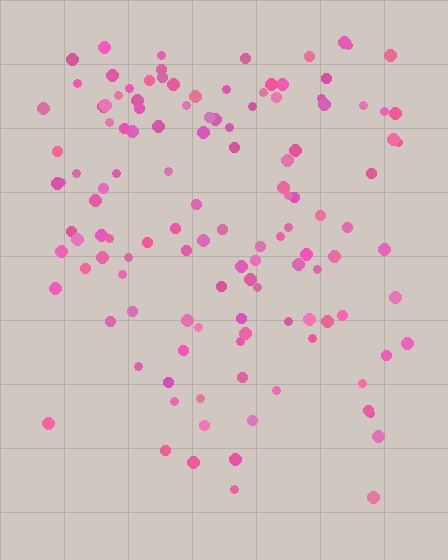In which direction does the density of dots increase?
From bottom to top, with the top side densest.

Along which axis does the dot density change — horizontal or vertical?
Vertical.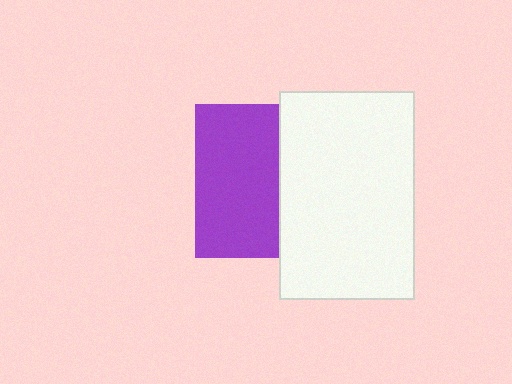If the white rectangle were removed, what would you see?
You would see the complete purple square.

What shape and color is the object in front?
The object in front is a white rectangle.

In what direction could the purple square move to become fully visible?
The purple square could move left. That would shift it out from behind the white rectangle entirely.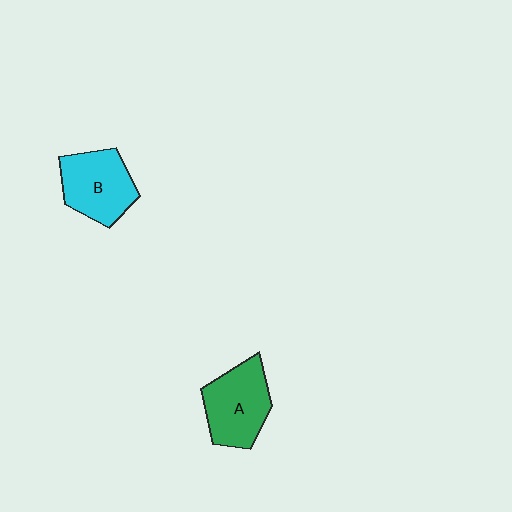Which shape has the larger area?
Shape A (green).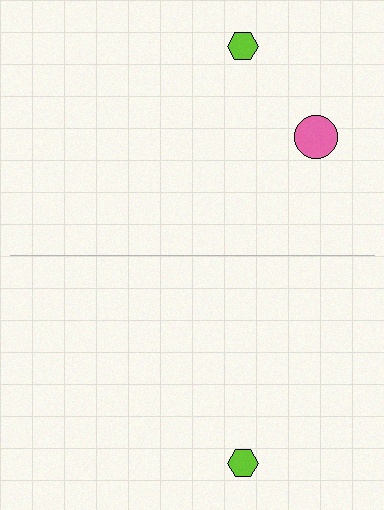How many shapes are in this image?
There are 3 shapes in this image.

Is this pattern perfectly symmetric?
No, the pattern is not perfectly symmetric. A pink circle is missing from the bottom side.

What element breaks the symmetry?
A pink circle is missing from the bottom side.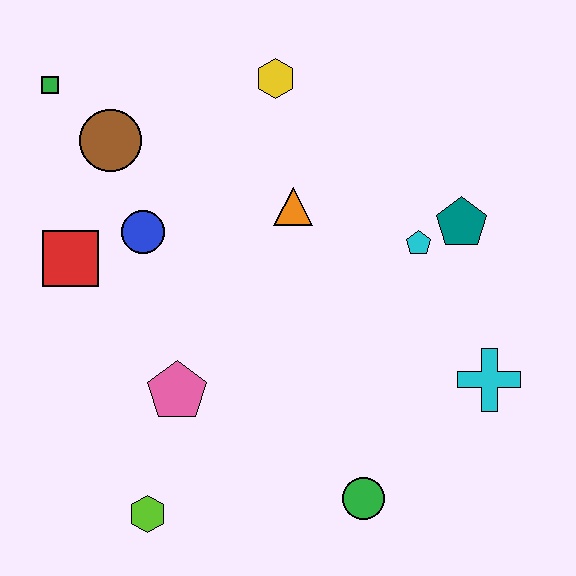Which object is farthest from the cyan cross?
The green square is farthest from the cyan cross.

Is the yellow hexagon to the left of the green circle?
Yes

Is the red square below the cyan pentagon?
Yes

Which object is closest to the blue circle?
The red square is closest to the blue circle.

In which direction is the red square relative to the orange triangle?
The red square is to the left of the orange triangle.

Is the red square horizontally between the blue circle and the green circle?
No